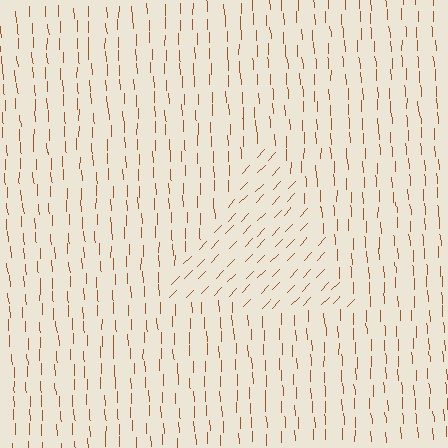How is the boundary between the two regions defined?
The boundary is defined purely by a change in line orientation (approximately 45 degrees difference). All lines are the same color and thickness.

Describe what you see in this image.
The image is filled with small brown line segments. A triangle region in the image has lines oriented differently from the surrounding lines, creating a visible texture boundary.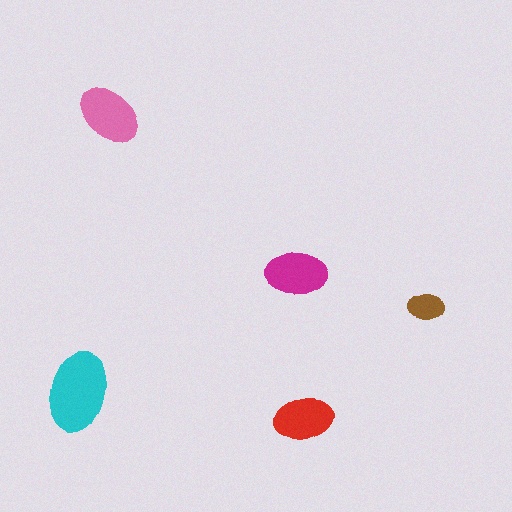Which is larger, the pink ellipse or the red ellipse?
The pink one.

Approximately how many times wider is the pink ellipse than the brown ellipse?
About 1.5 times wider.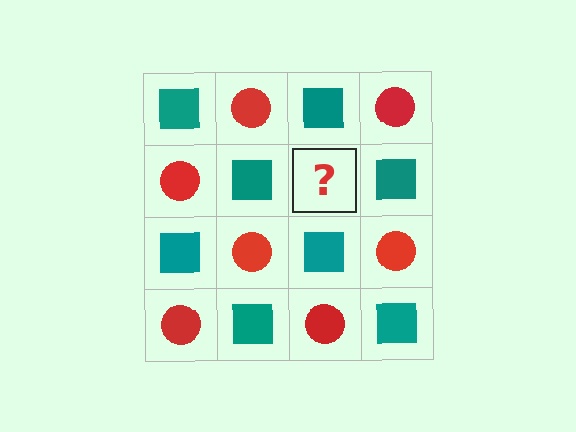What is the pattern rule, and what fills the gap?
The rule is that it alternates teal square and red circle in a checkerboard pattern. The gap should be filled with a red circle.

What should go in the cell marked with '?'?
The missing cell should contain a red circle.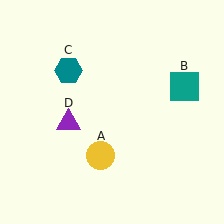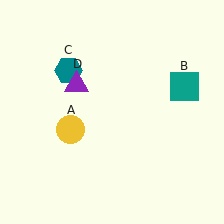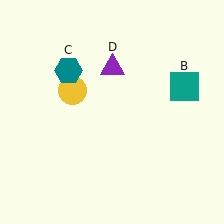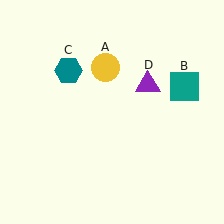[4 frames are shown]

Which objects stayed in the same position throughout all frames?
Teal square (object B) and teal hexagon (object C) remained stationary.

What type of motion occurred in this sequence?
The yellow circle (object A), purple triangle (object D) rotated clockwise around the center of the scene.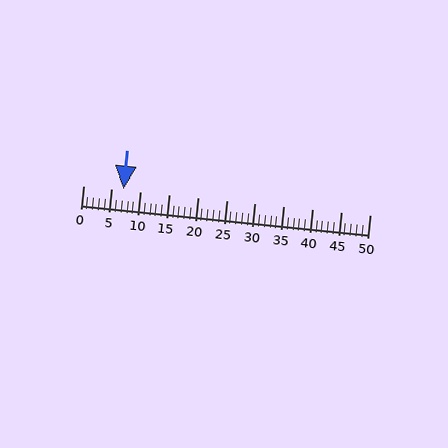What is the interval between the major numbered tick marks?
The major tick marks are spaced 5 units apart.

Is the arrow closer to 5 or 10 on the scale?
The arrow is closer to 5.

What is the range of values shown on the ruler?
The ruler shows values from 0 to 50.